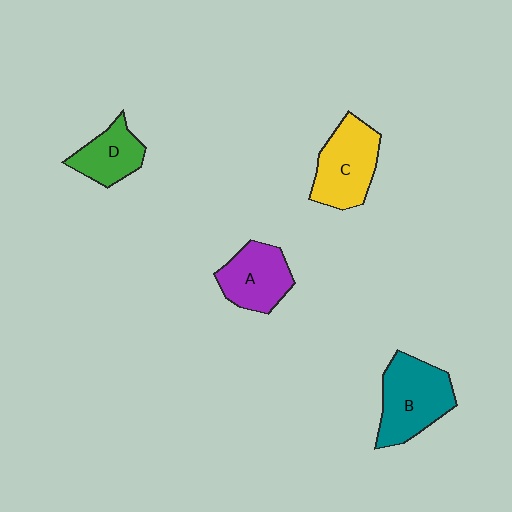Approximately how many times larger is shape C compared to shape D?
Approximately 1.5 times.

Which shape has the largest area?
Shape B (teal).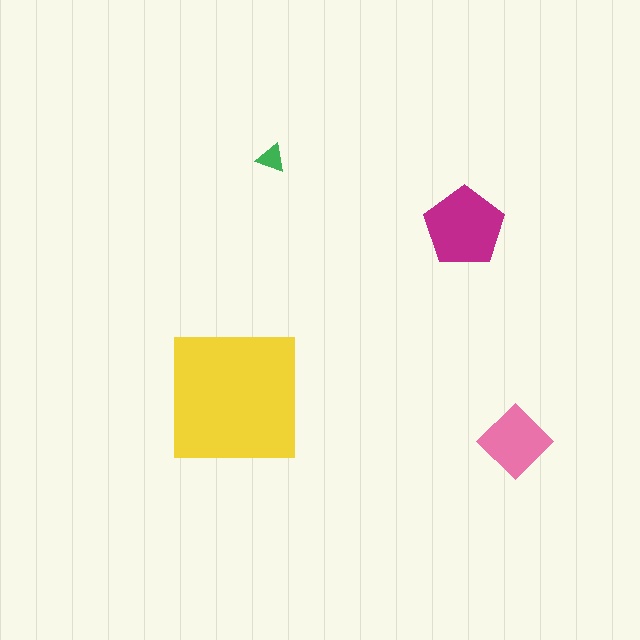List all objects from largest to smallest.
The yellow square, the magenta pentagon, the pink diamond, the green triangle.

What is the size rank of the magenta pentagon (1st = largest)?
2nd.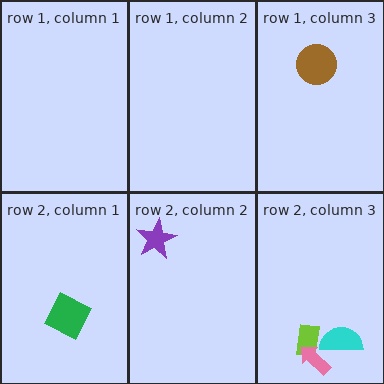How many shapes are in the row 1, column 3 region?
1.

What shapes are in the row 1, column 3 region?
The brown circle.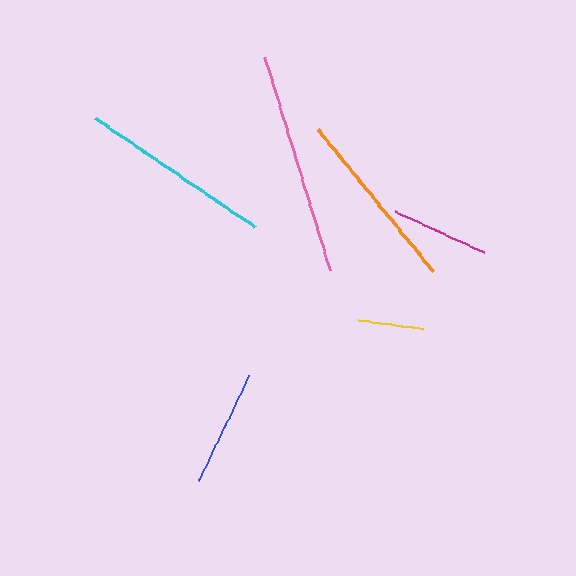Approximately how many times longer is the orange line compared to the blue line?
The orange line is approximately 1.6 times the length of the blue line.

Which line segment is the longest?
The pink line is the longest at approximately 222 pixels.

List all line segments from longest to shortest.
From longest to shortest: pink, cyan, orange, blue, magenta, yellow.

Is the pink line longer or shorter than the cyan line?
The pink line is longer than the cyan line.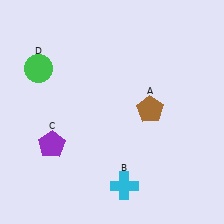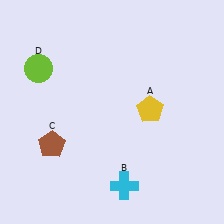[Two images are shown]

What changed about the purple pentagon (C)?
In Image 1, C is purple. In Image 2, it changed to brown.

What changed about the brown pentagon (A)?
In Image 1, A is brown. In Image 2, it changed to yellow.